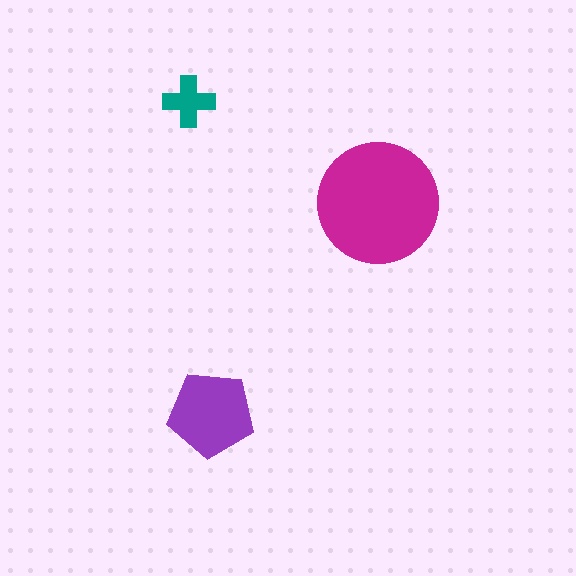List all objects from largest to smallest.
The magenta circle, the purple pentagon, the teal cross.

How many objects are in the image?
There are 3 objects in the image.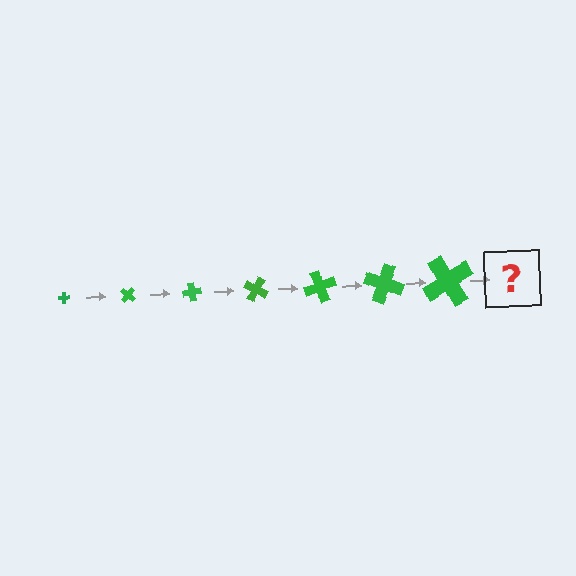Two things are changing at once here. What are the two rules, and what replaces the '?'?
The two rules are that the cross grows larger each step and it rotates 40 degrees each step. The '?' should be a cross, larger than the previous one and rotated 280 degrees from the start.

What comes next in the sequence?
The next element should be a cross, larger than the previous one and rotated 280 degrees from the start.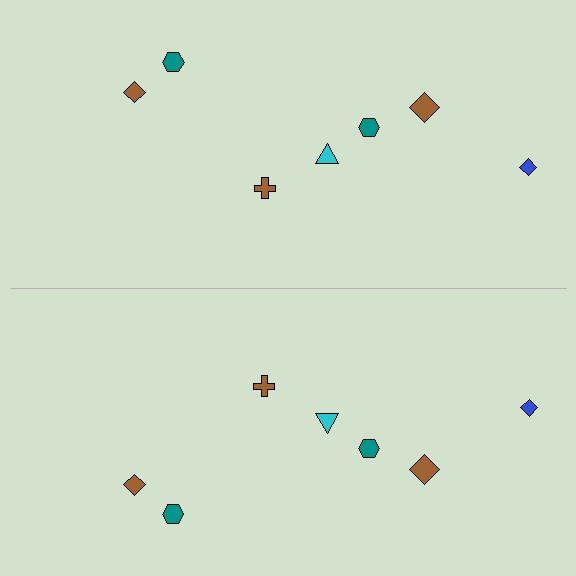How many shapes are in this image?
There are 14 shapes in this image.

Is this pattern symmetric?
Yes, this pattern has bilateral (reflection) symmetry.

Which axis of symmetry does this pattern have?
The pattern has a horizontal axis of symmetry running through the center of the image.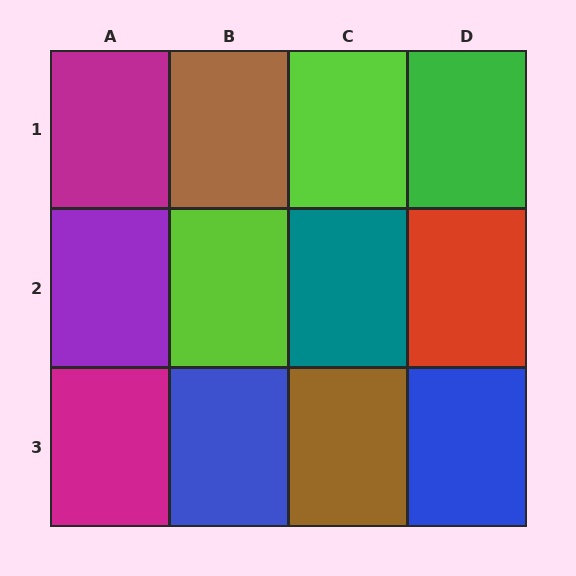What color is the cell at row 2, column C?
Teal.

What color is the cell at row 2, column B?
Lime.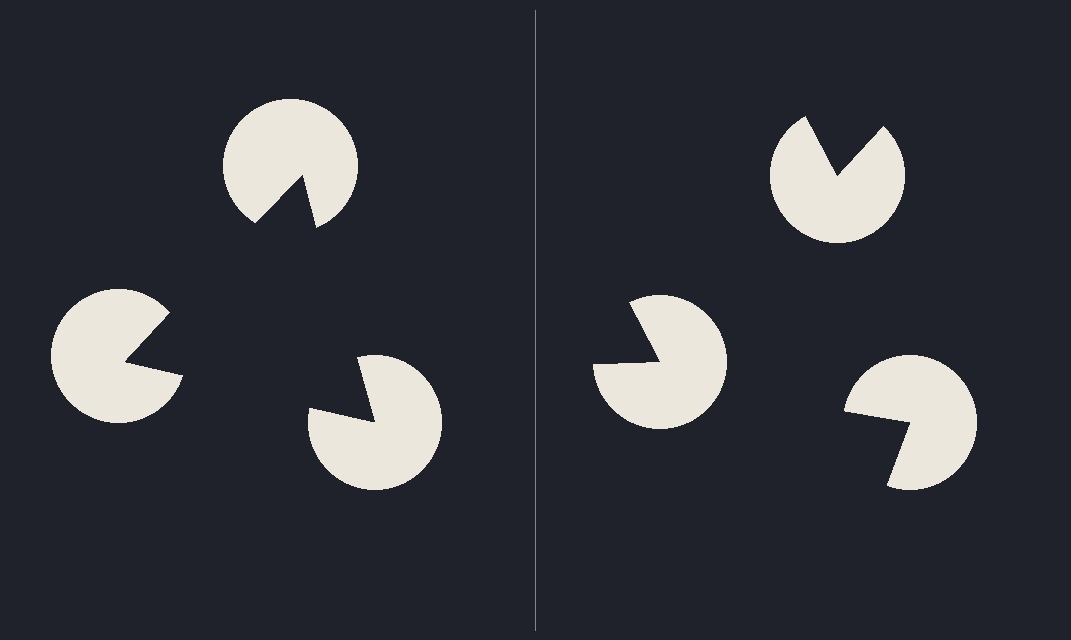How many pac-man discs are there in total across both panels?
6 — 3 on each side.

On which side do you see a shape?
An illusory triangle appears on the left side. On the right side the wedge cuts are rotated, so no coherent shape forms.